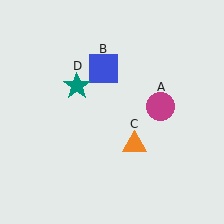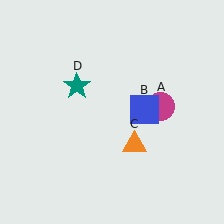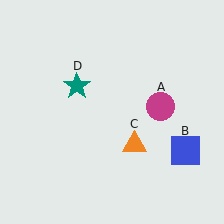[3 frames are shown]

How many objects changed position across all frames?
1 object changed position: blue square (object B).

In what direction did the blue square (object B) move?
The blue square (object B) moved down and to the right.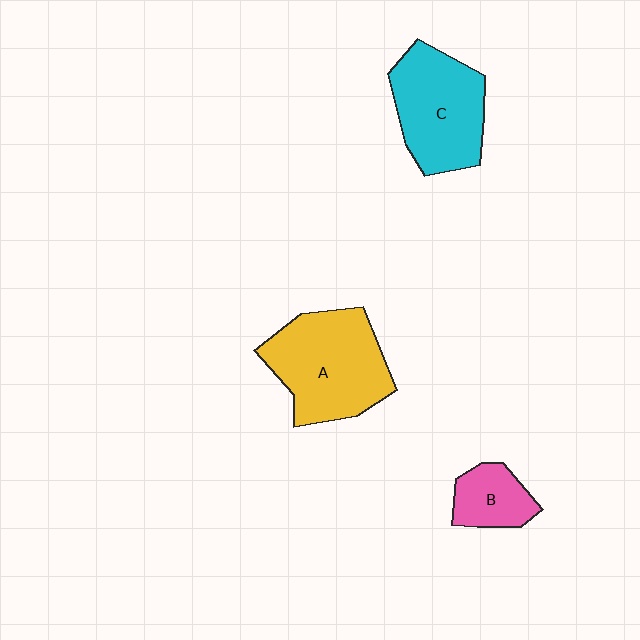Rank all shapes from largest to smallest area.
From largest to smallest: A (yellow), C (cyan), B (pink).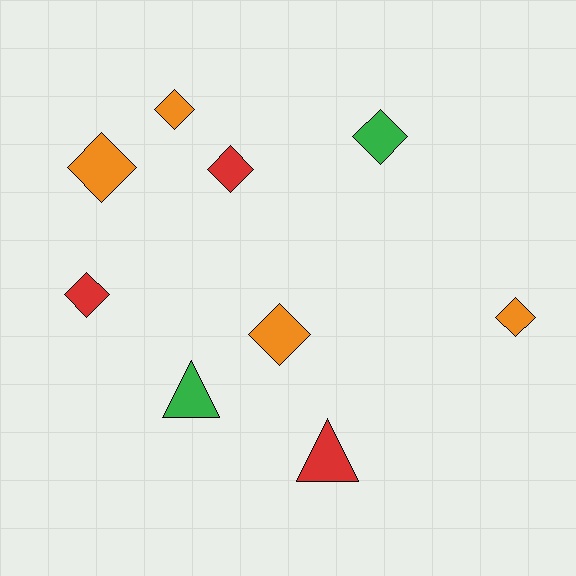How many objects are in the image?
There are 9 objects.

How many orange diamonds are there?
There are 4 orange diamonds.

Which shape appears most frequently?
Diamond, with 7 objects.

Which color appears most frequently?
Orange, with 4 objects.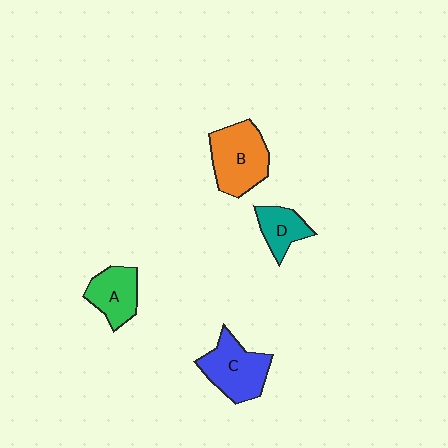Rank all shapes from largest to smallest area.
From largest to smallest: B (orange), C (blue), A (green), D (teal).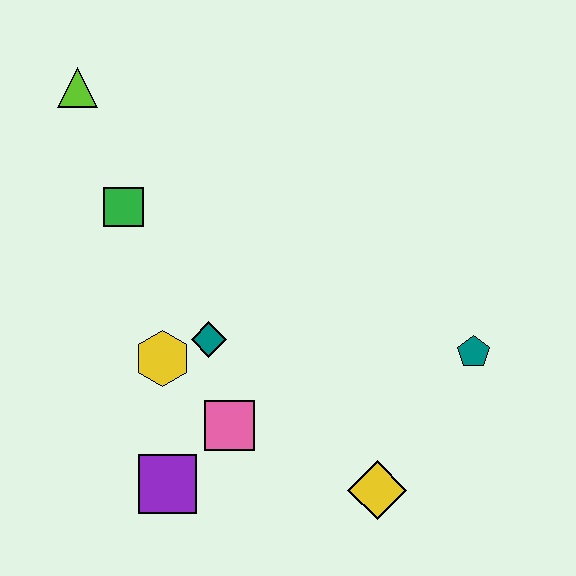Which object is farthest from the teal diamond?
The lime triangle is farthest from the teal diamond.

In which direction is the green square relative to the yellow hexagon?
The green square is above the yellow hexagon.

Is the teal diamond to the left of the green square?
No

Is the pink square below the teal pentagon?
Yes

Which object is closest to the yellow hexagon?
The teal diamond is closest to the yellow hexagon.